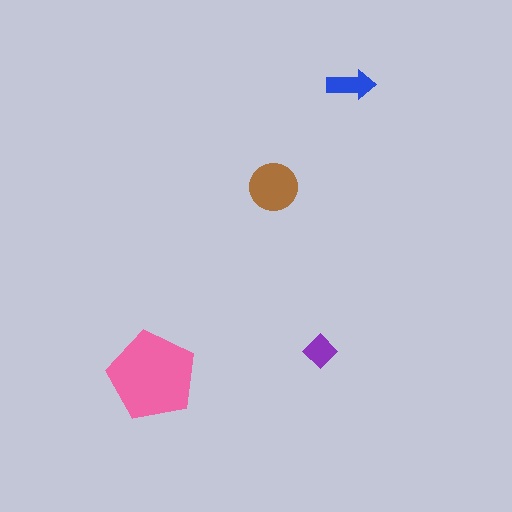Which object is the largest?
The pink pentagon.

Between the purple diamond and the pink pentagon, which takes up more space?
The pink pentagon.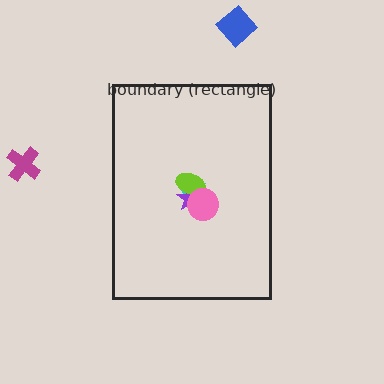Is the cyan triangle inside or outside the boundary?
Inside.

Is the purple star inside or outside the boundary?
Inside.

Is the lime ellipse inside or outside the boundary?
Inside.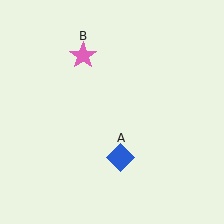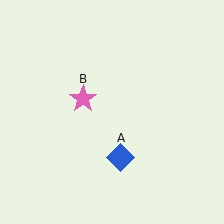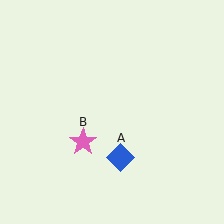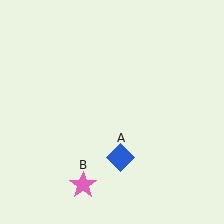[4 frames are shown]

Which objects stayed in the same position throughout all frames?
Blue diamond (object A) remained stationary.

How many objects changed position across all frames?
1 object changed position: pink star (object B).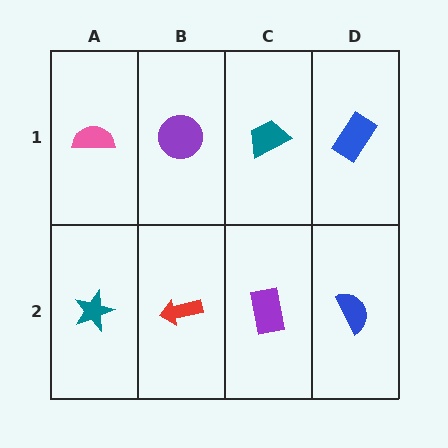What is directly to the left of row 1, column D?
A teal trapezoid.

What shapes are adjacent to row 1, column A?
A teal star (row 2, column A), a purple circle (row 1, column B).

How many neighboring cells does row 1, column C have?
3.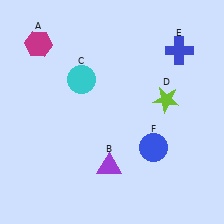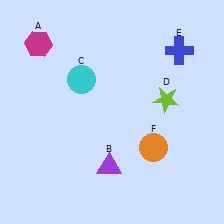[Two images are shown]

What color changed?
The circle (F) changed from blue in Image 1 to orange in Image 2.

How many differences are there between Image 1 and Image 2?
There is 1 difference between the two images.